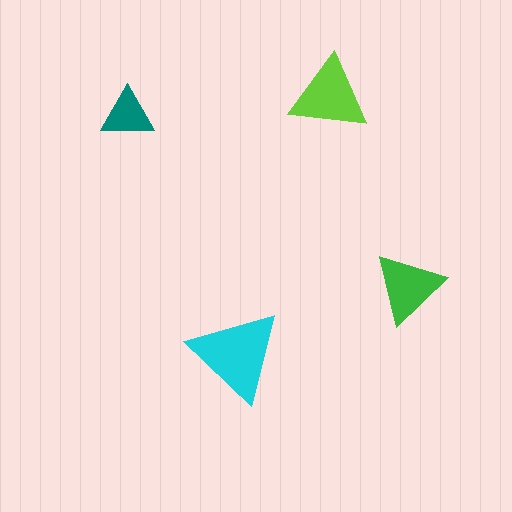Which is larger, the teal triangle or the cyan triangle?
The cyan one.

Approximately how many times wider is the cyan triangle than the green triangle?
About 1.5 times wider.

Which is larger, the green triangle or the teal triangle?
The green one.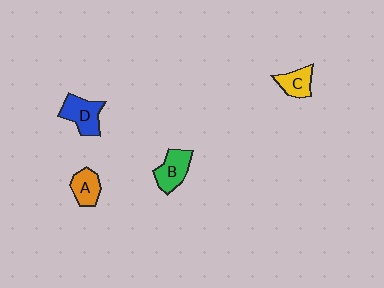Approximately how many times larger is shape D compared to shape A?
Approximately 1.4 times.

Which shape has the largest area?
Shape D (blue).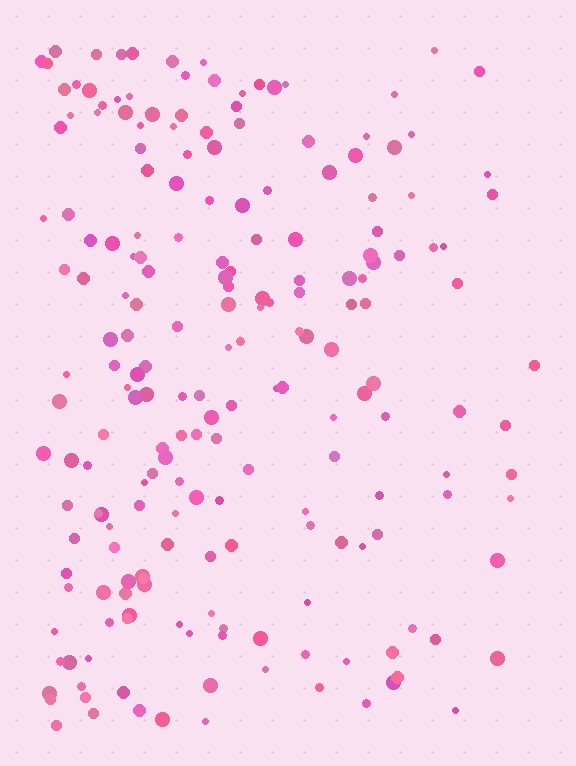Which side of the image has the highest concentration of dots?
The left.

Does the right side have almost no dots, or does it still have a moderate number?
Still a moderate number, just noticeably fewer than the left.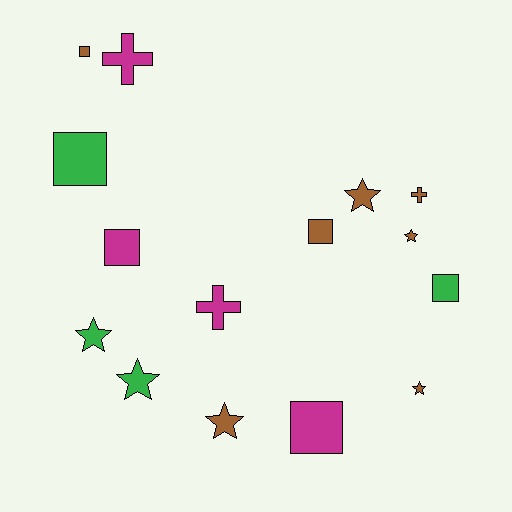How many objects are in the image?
There are 15 objects.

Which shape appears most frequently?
Square, with 6 objects.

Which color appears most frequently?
Brown, with 7 objects.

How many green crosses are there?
There are no green crosses.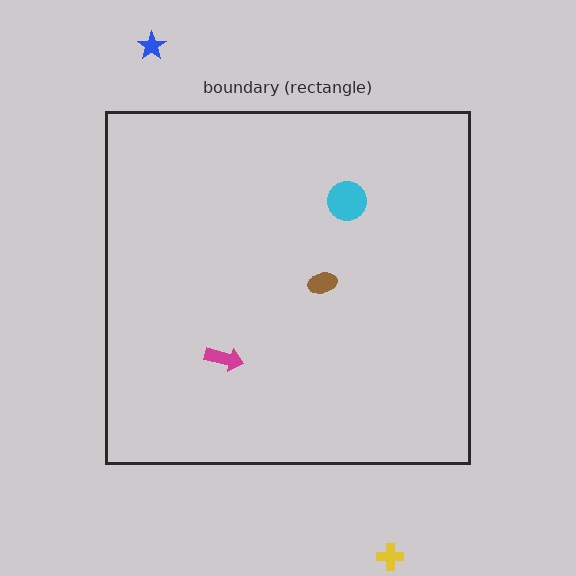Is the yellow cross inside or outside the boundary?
Outside.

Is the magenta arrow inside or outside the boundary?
Inside.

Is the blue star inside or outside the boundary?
Outside.